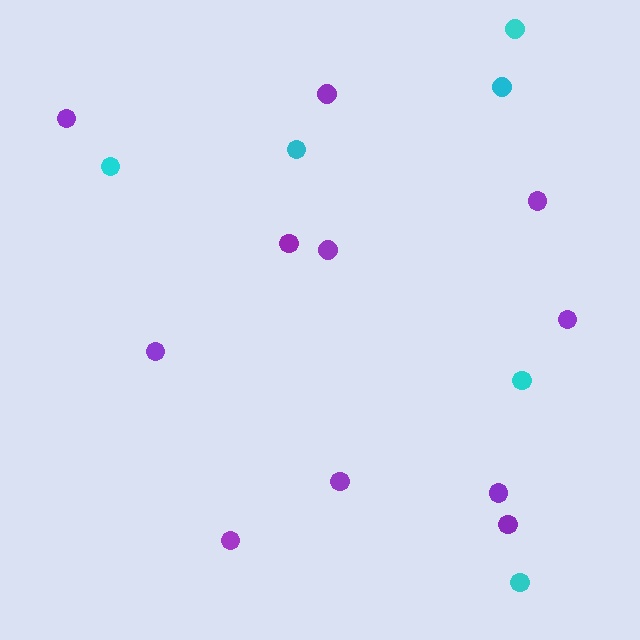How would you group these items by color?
There are 2 groups: one group of cyan circles (6) and one group of purple circles (11).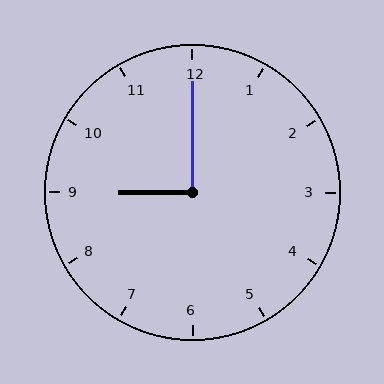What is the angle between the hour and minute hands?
Approximately 90 degrees.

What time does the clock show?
9:00.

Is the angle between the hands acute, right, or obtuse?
It is right.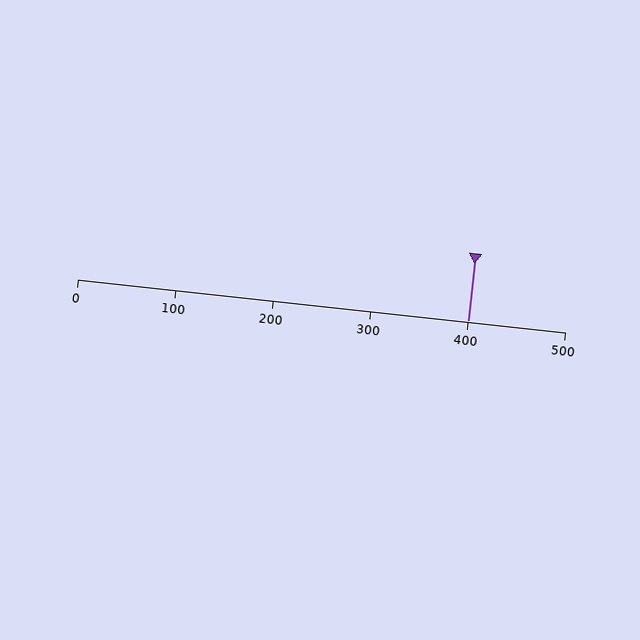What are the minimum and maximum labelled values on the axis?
The axis runs from 0 to 500.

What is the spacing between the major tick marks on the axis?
The major ticks are spaced 100 apart.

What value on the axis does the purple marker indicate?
The marker indicates approximately 400.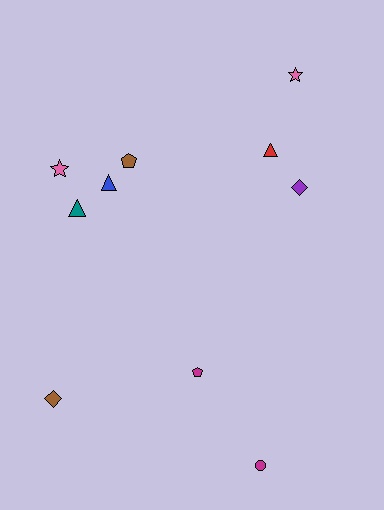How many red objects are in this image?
There is 1 red object.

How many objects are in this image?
There are 10 objects.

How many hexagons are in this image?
There are no hexagons.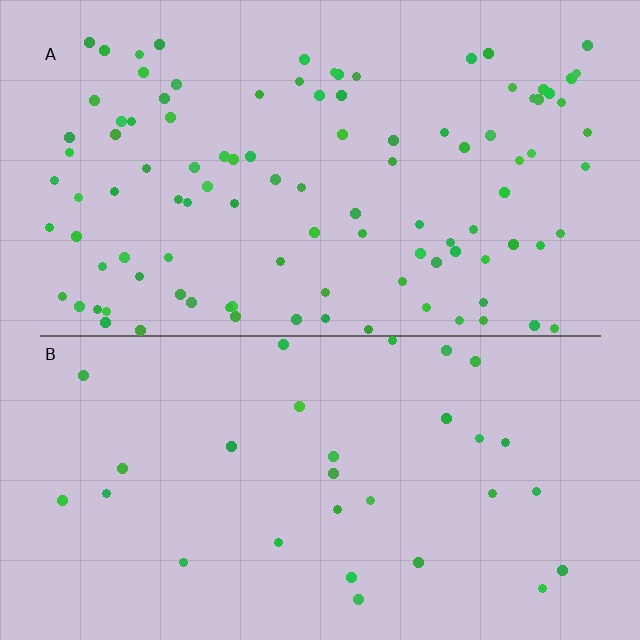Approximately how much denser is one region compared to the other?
Approximately 3.4× — region A over region B.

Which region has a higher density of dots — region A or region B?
A (the top).